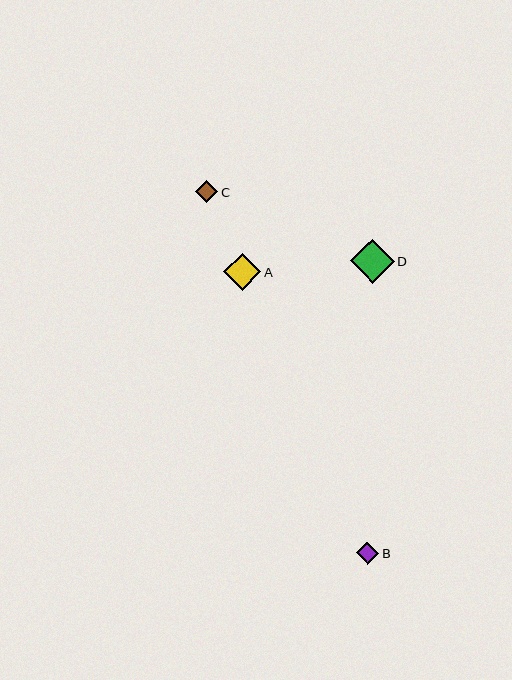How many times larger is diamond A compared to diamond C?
Diamond A is approximately 1.7 times the size of diamond C.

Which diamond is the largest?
Diamond D is the largest with a size of approximately 44 pixels.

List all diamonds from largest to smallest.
From largest to smallest: D, A, C, B.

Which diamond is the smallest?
Diamond B is the smallest with a size of approximately 22 pixels.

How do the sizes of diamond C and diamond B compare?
Diamond C and diamond B are approximately the same size.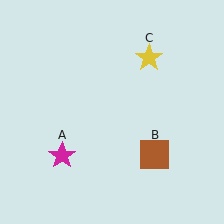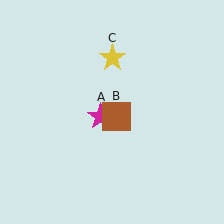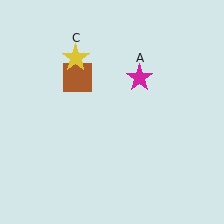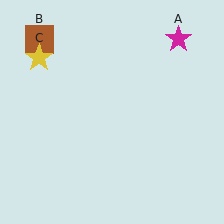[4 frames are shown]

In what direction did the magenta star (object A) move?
The magenta star (object A) moved up and to the right.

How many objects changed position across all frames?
3 objects changed position: magenta star (object A), brown square (object B), yellow star (object C).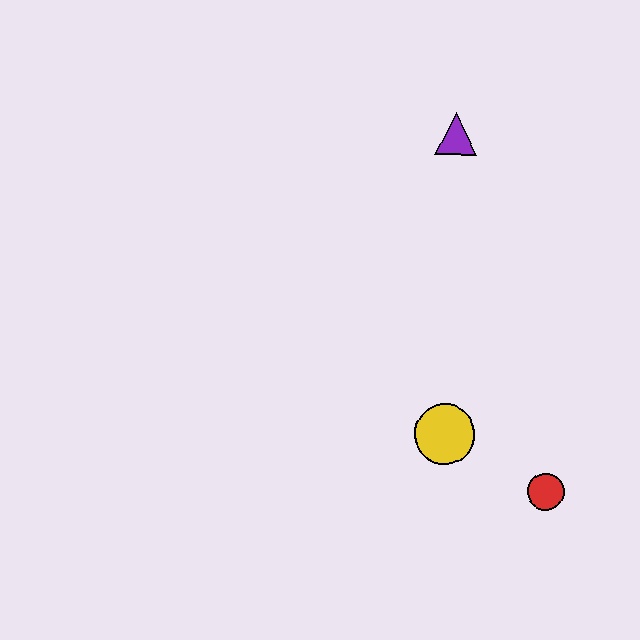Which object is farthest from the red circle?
The purple triangle is farthest from the red circle.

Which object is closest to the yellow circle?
The red circle is closest to the yellow circle.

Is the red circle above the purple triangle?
No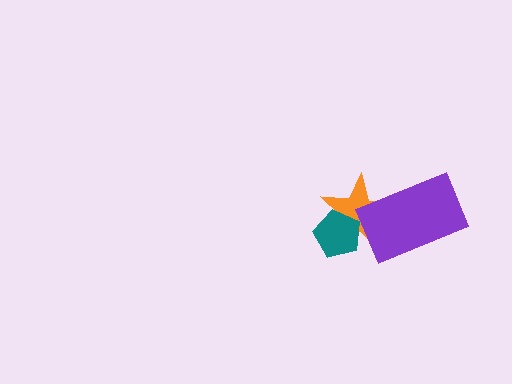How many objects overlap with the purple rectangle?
1 object overlaps with the purple rectangle.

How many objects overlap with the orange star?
2 objects overlap with the orange star.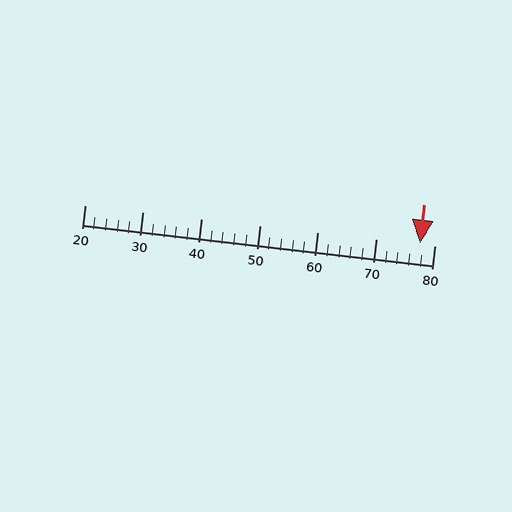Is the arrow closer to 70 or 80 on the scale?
The arrow is closer to 80.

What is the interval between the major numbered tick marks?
The major tick marks are spaced 10 units apart.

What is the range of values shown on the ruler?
The ruler shows values from 20 to 80.